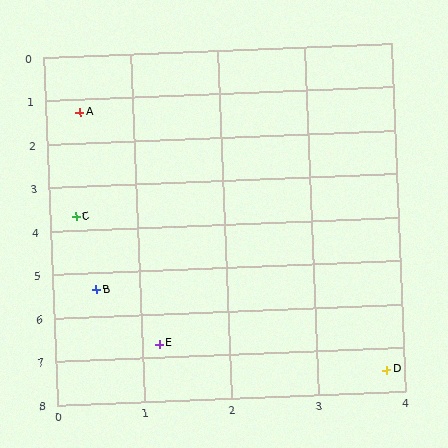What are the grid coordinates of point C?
Point C is at approximately (0.3, 3.7).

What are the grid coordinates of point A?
Point A is at approximately (0.4, 1.3).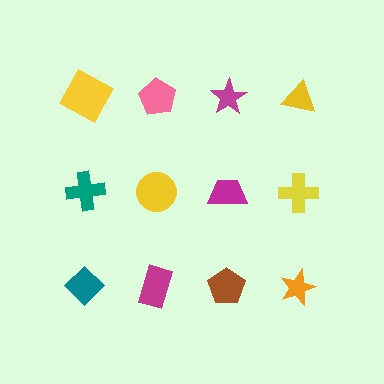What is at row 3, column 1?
A teal diamond.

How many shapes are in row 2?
4 shapes.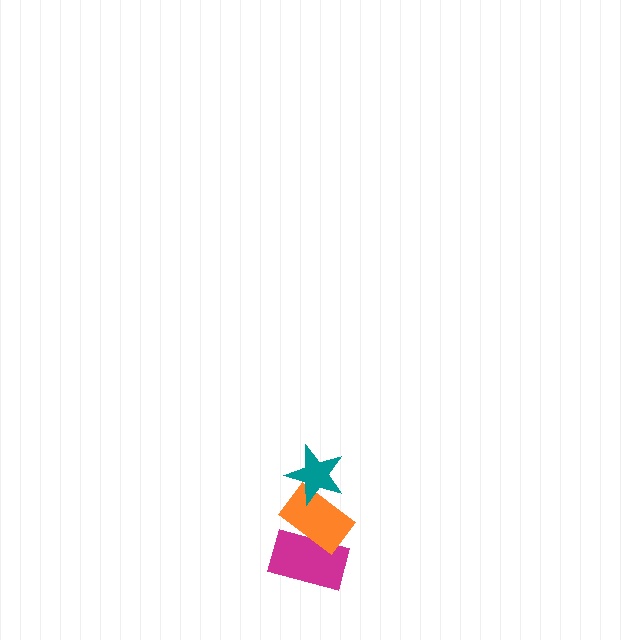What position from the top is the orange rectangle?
The orange rectangle is 2nd from the top.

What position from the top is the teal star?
The teal star is 1st from the top.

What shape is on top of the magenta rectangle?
The orange rectangle is on top of the magenta rectangle.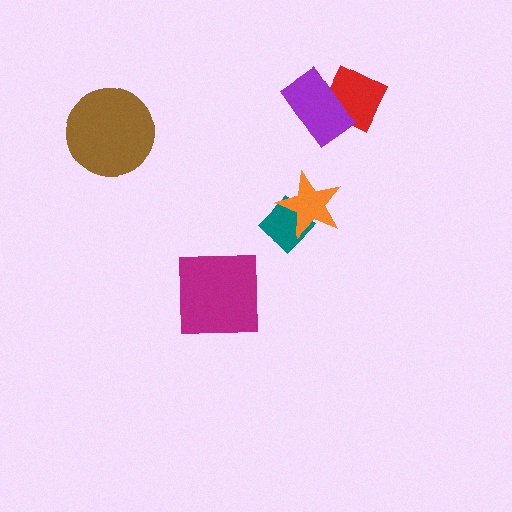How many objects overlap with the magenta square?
0 objects overlap with the magenta square.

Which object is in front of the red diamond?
The purple rectangle is in front of the red diamond.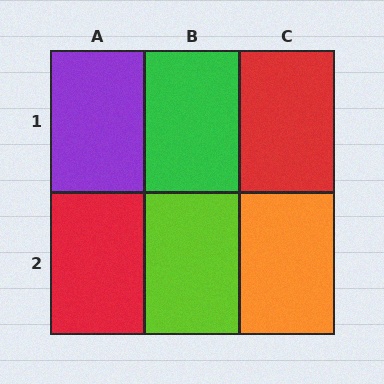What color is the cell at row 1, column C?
Red.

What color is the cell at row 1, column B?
Green.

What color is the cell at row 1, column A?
Purple.